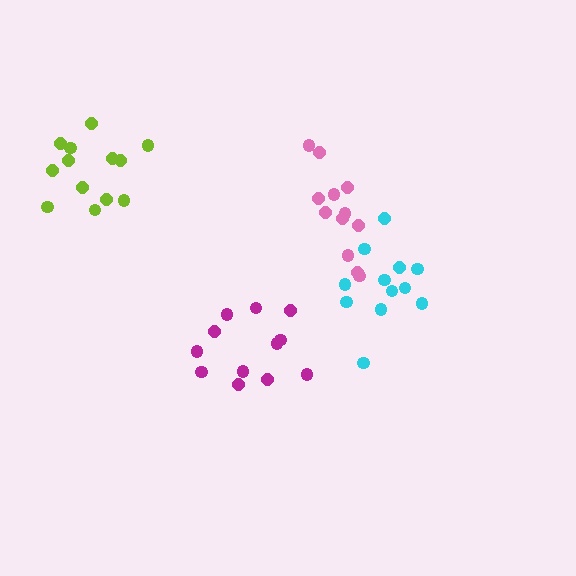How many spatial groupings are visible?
There are 4 spatial groupings.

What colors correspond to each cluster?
The clusters are colored: cyan, magenta, pink, lime.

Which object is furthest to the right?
The cyan cluster is rightmost.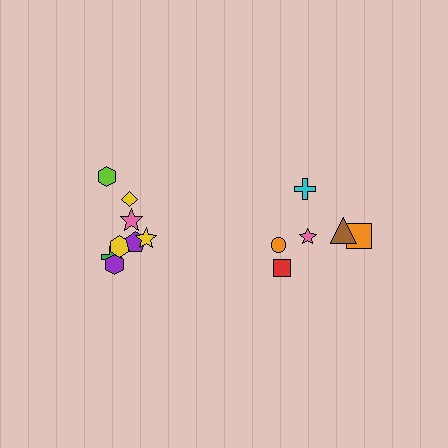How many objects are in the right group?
There are 6 objects.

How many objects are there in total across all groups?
There are 14 objects.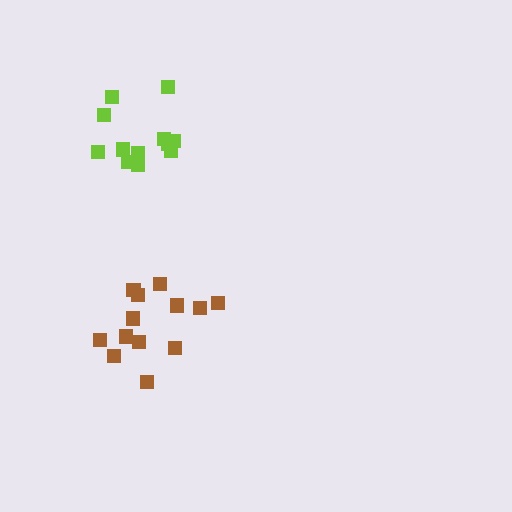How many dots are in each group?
Group 1: 12 dots, Group 2: 13 dots (25 total).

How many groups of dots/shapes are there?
There are 2 groups.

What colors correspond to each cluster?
The clusters are colored: lime, brown.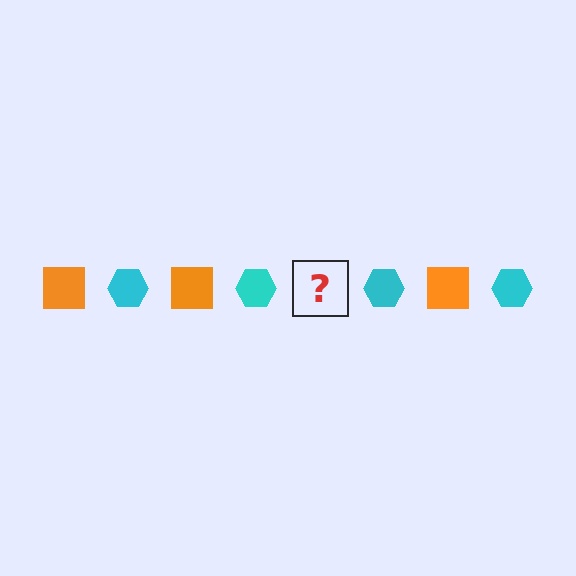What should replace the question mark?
The question mark should be replaced with an orange square.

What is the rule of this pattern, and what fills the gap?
The rule is that the pattern alternates between orange square and cyan hexagon. The gap should be filled with an orange square.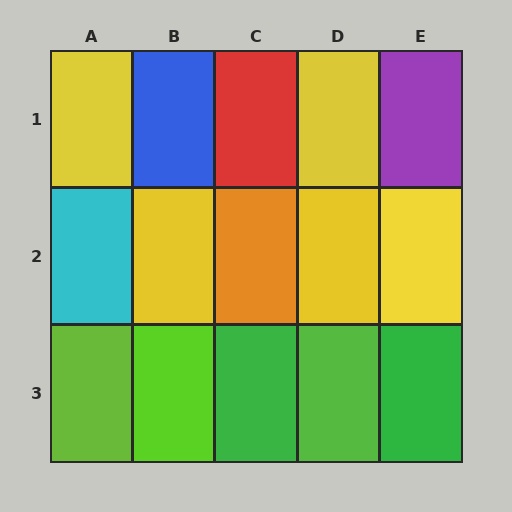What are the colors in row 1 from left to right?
Yellow, blue, red, yellow, purple.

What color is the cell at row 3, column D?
Lime.